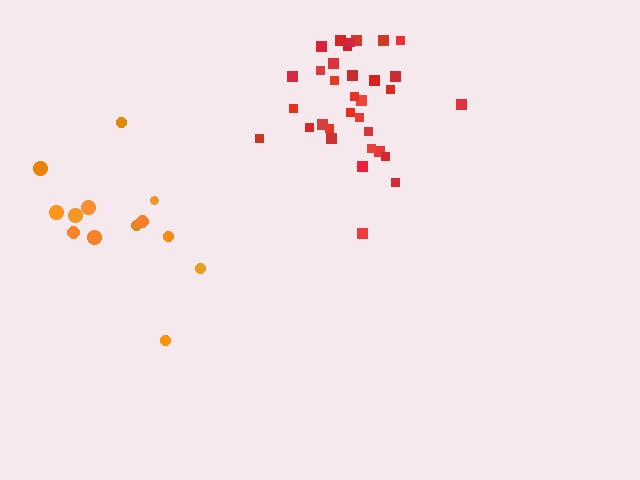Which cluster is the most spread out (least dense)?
Orange.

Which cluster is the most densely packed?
Red.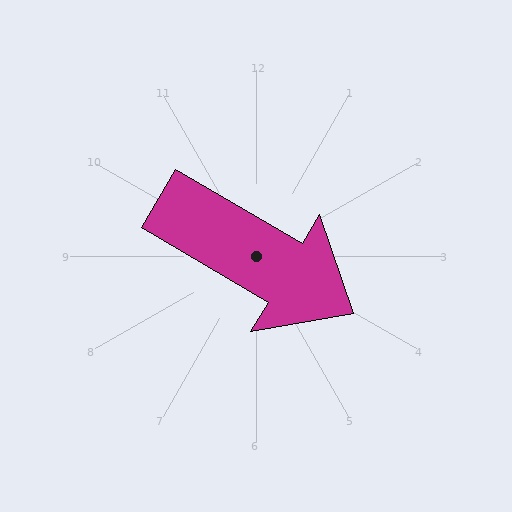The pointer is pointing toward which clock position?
Roughly 4 o'clock.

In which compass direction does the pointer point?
Southeast.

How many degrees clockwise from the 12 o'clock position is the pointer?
Approximately 120 degrees.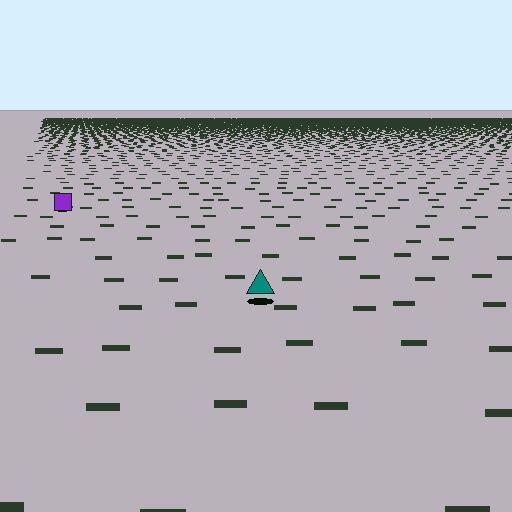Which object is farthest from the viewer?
The purple square is farthest from the viewer. It appears smaller and the ground texture around it is denser.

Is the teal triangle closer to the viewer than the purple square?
Yes. The teal triangle is closer — you can tell from the texture gradient: the ground texture is coarser near it.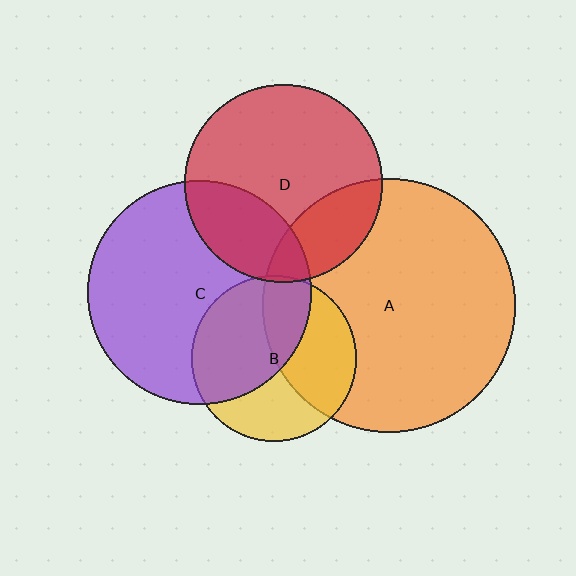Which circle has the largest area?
Circle A (orange).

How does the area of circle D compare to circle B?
Approximately 1.4 times.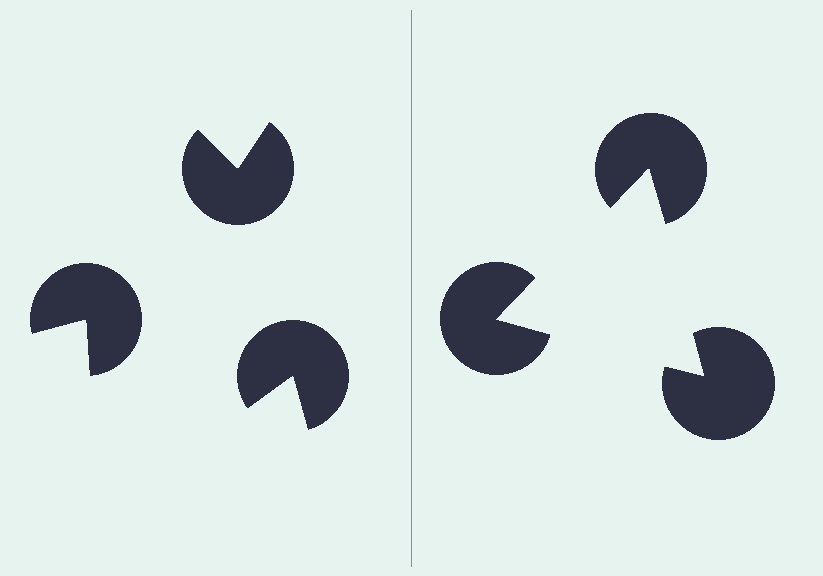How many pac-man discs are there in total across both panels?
6 — 3 on each side.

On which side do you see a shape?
An illusory triangle appears on the right side. On the left side the wedge cuts are rotated, so no coherent shape forms.